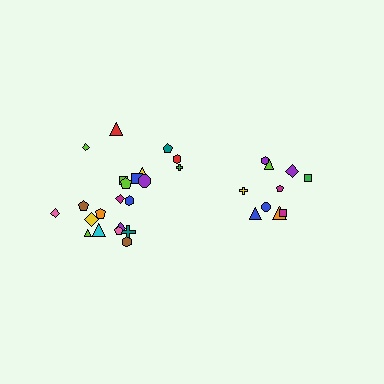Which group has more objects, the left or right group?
The left group.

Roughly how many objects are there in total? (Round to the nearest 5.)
Roughly 30 objects in total.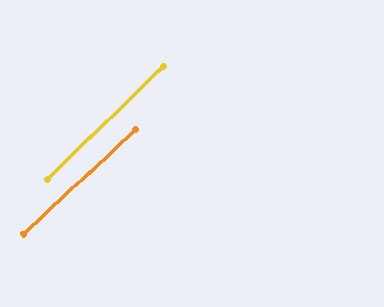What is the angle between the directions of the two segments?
Approximately 2 degrees.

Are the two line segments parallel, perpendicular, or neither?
Parallel — their directions differ by only 1.5°.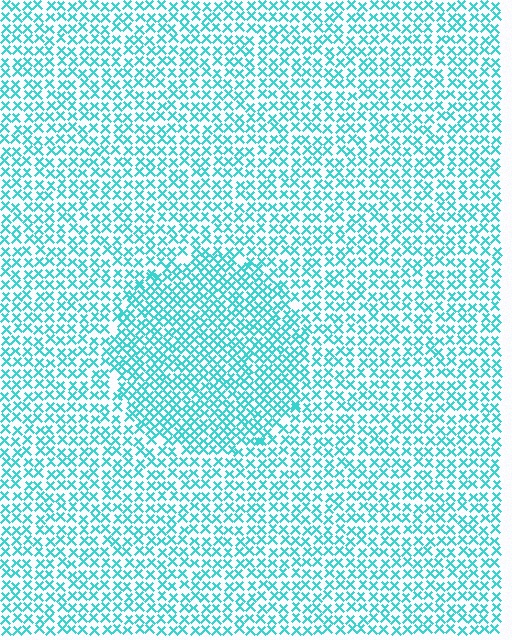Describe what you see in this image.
The image contains small cyan elements arranged at two different densities. A circle-shaped region is visible where the elements are more densely packed than the surrounding area.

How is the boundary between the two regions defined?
The boundary is defined by a change in element density (approximately 1.5x ratio). All elements are the same color, size, and shape.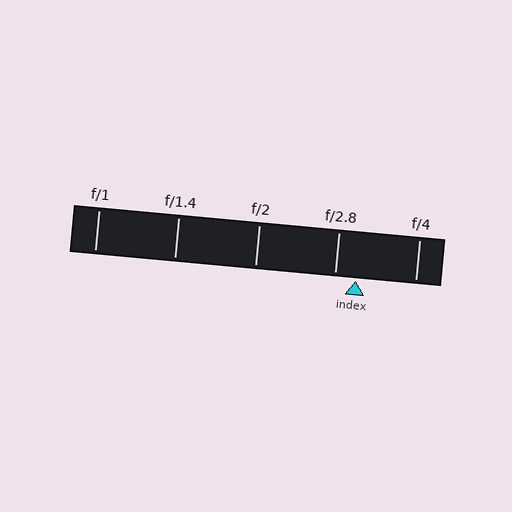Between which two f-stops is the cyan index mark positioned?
The index mark is between f/2.8 and f/4.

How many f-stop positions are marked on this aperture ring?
There are 5 f-stop positions marked.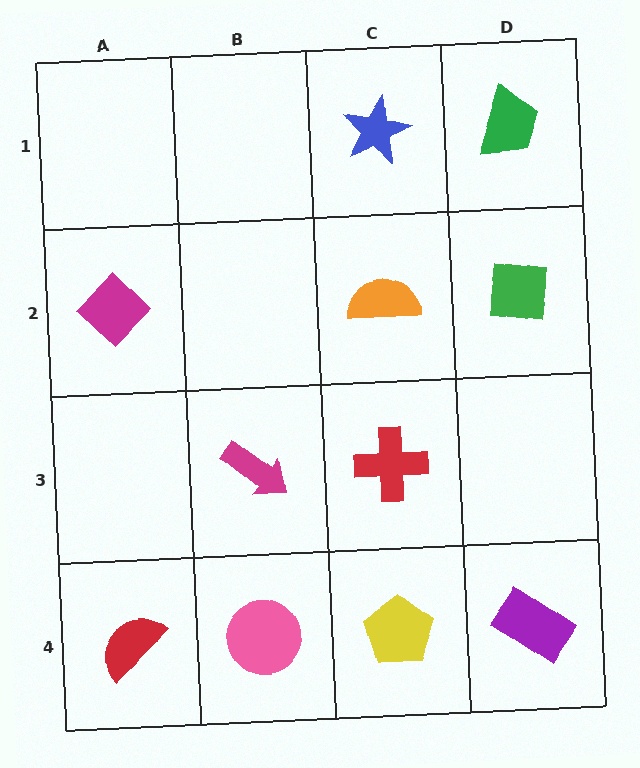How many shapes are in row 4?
4 shapes.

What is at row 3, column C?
A red cross.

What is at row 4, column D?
A purple rectangle.